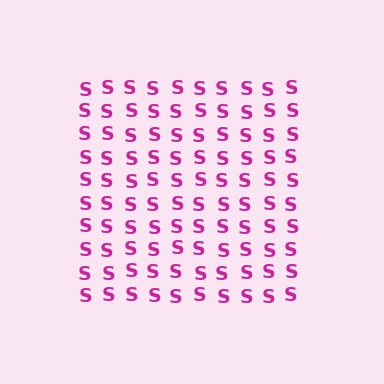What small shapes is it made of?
It is made of small letter S's.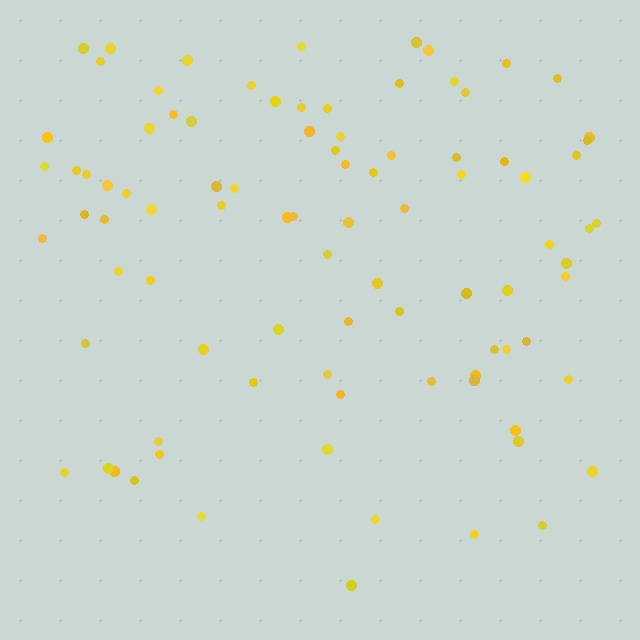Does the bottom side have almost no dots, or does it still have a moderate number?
Still a moderate number, just noticeably fewer than the top.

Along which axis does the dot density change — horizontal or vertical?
Vertical.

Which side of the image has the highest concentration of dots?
The top.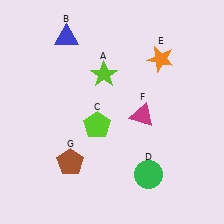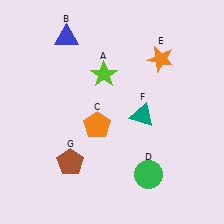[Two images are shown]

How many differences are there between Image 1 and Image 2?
There are 2 differences between the two images.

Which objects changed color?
C changed from lime to orange. F changed from magenta to teal.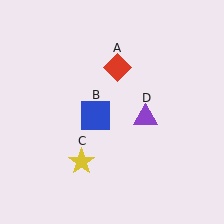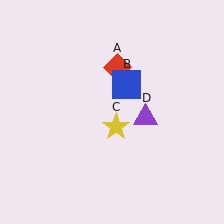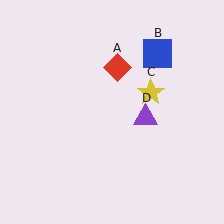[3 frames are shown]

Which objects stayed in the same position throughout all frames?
Red diamond (object A) and purple triangle (object D) remained stationary.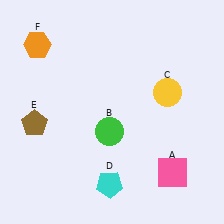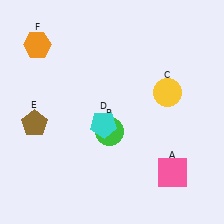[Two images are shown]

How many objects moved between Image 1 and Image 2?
1 object moved between the two images.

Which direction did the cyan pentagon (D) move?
The cyan pentagon (D) moved up.